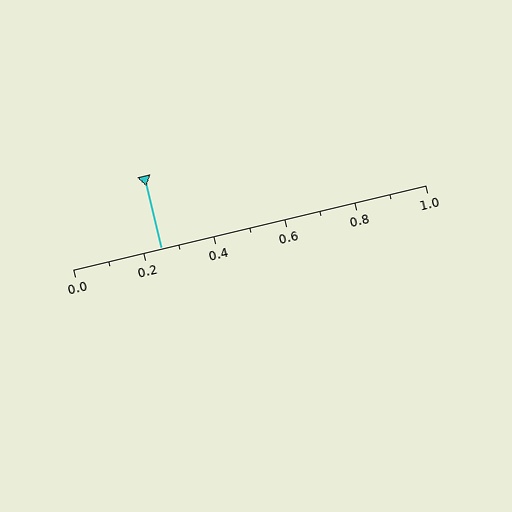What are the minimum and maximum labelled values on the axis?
The axis runs from 0.0 to 1.0.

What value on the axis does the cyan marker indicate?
The marker indicates approximately 0.25.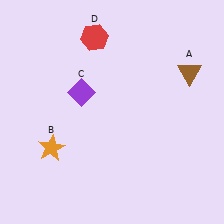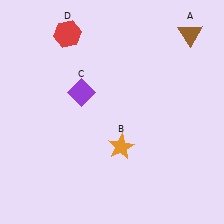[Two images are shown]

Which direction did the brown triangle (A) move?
The brown triangle (A) moved up.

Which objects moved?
The objects that moved are: the brown triangle (A), the orange star (B), the red hexagon (D).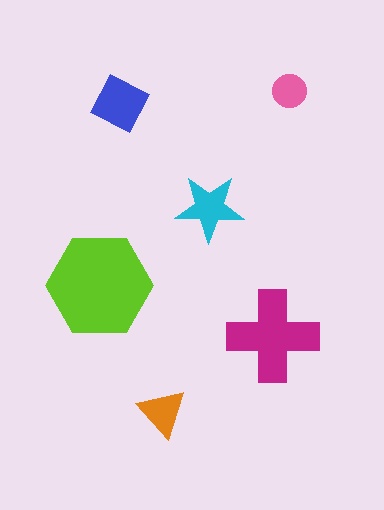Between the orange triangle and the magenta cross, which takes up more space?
The magenta cross.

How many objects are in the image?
There are 6 objects in the image.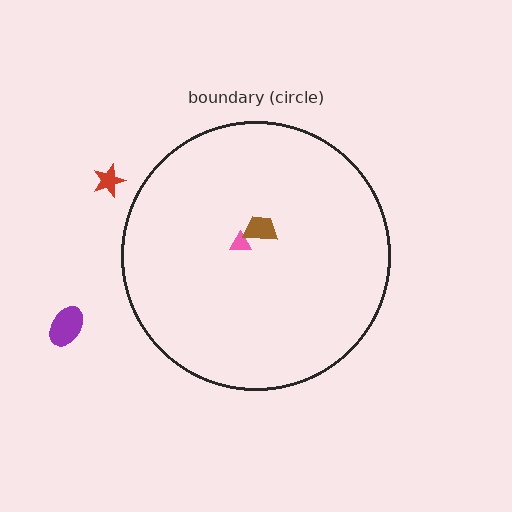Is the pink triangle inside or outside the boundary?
Inside.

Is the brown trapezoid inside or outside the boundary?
Inside.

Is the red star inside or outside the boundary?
Outside.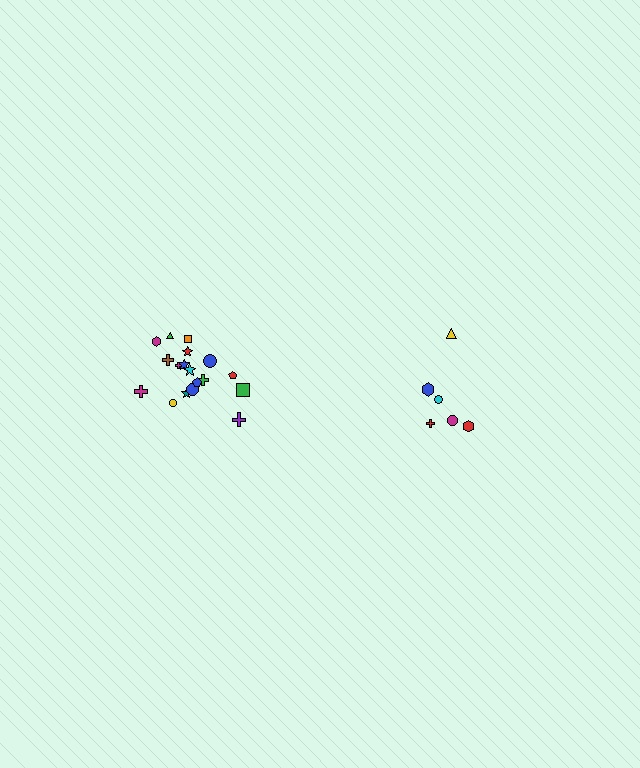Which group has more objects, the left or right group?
The left group.